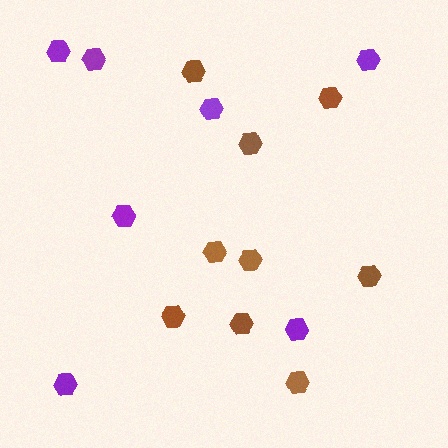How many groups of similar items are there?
There are 2 groups: one group of brown hexagons (9) and one group of purple hexagons (7).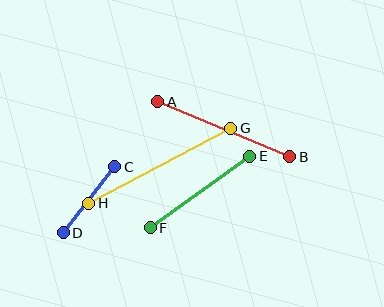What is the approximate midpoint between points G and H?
The midpoint is at approximately (160, 166) pixels.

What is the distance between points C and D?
The distance is approximately 84 pixels.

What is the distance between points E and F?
The distance is approximately 123 pixels.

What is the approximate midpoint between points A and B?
The midpoint is at approximately (224, 129) pixels.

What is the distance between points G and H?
The distance is approximately 161 pixels.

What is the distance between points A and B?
The distance is approximately 143 pixels.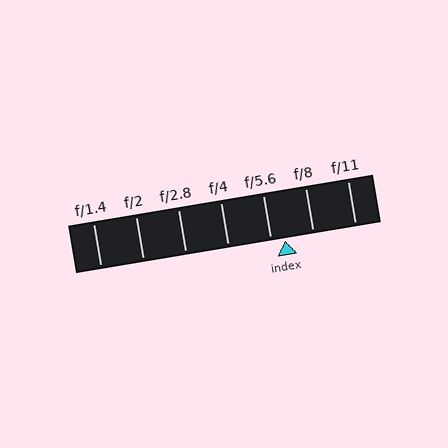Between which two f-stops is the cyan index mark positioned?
The index mark is between f/5.6 and f/8.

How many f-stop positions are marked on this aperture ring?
There are 7 f-stop positions marked.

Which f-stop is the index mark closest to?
The index mark is closest to f/5.6.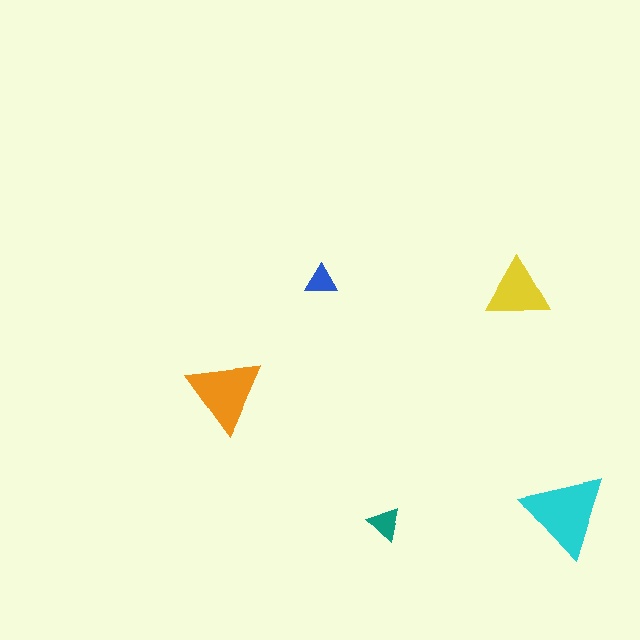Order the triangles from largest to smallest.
the cyan one, the orange one, the yellow one, the teal one, the blue one.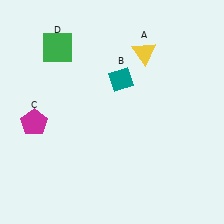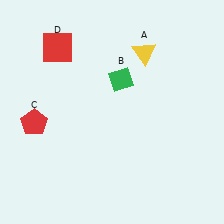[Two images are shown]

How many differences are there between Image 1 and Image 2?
There are 3 differences between the two images.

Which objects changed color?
B changed from teal to green. C changed from magenta to red. D changed from green to red.